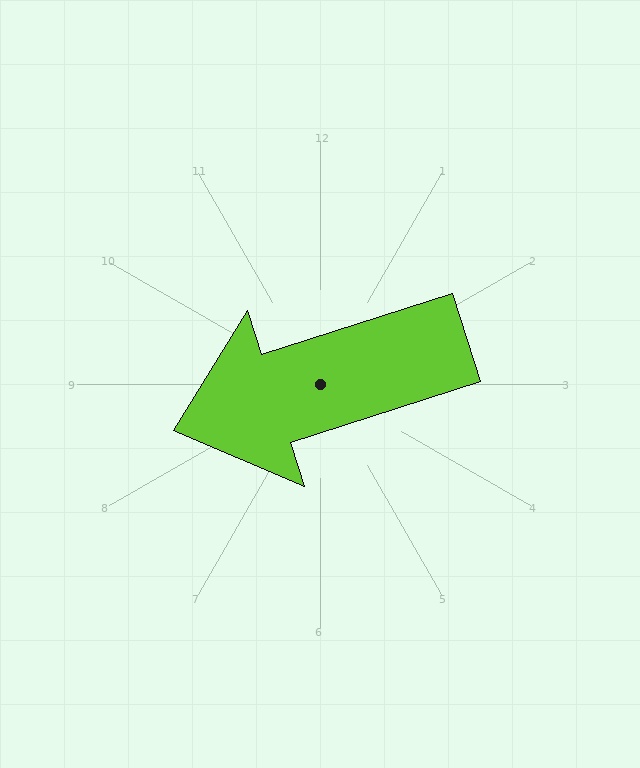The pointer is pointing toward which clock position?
Roughly 8 o'clock.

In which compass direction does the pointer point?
West.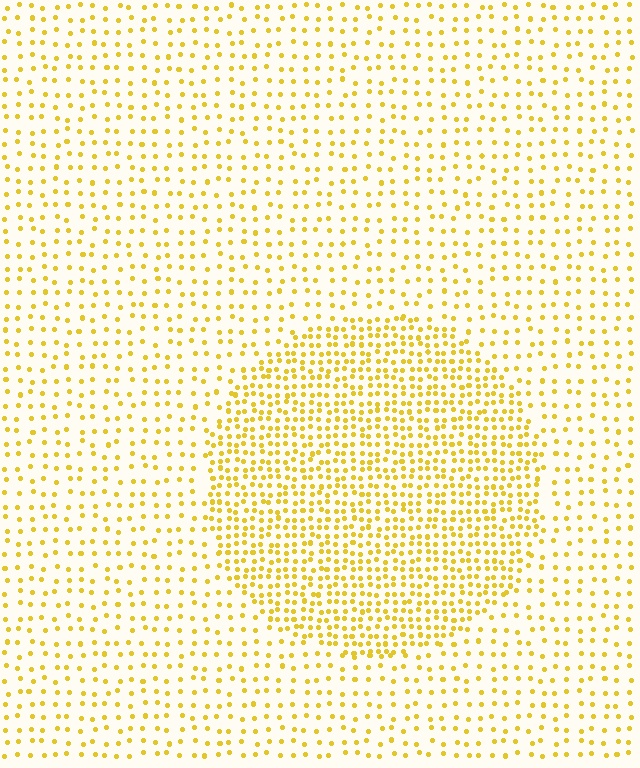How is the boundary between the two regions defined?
The boundary is defined by a change in element density (approximately 2.3x ratio). All elements are the same color, size, and shape.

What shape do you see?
I see a circle.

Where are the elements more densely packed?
The elements are more densely packed inside the circle boundary.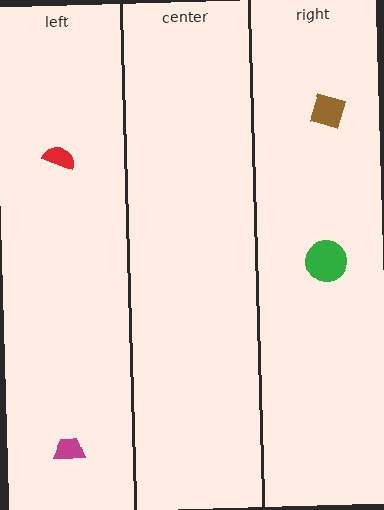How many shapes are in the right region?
2.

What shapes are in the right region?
The green circle, the brown diamond.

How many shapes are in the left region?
2.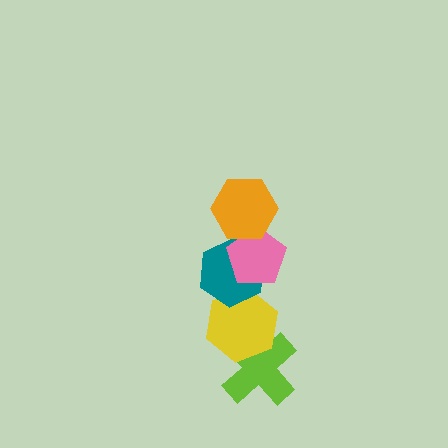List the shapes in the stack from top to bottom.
From top to bottom: the orange hexagon, the pink pentagon, the teal hexagon, the yellow hexagon, the lime cross.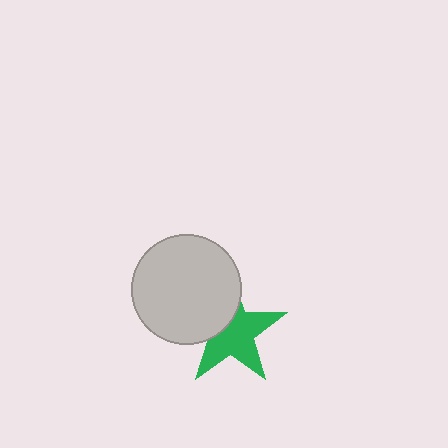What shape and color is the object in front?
The object in front is a light gray circle.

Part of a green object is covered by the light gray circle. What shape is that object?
It is a star.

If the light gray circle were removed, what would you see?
You would see the complete green star.